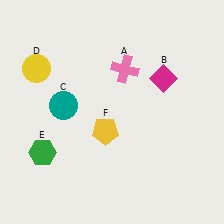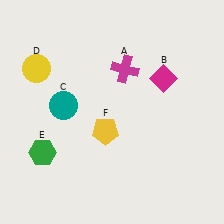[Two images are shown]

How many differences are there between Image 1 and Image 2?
There is 1 difference between the two images.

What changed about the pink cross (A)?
In Image 1, A is pink. In Image 2, it changed to magenta.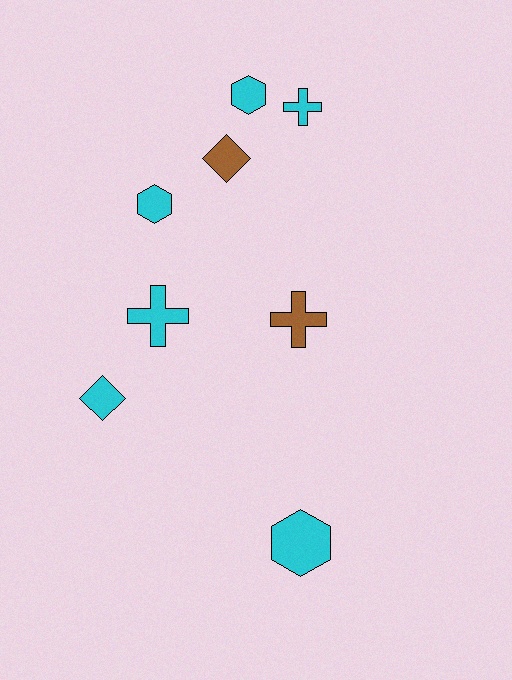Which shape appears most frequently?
Cross, with 3 objects.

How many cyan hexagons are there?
There are 3 cyan hexagons.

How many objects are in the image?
There are 8 objects.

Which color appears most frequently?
Cyan, with 6 objects.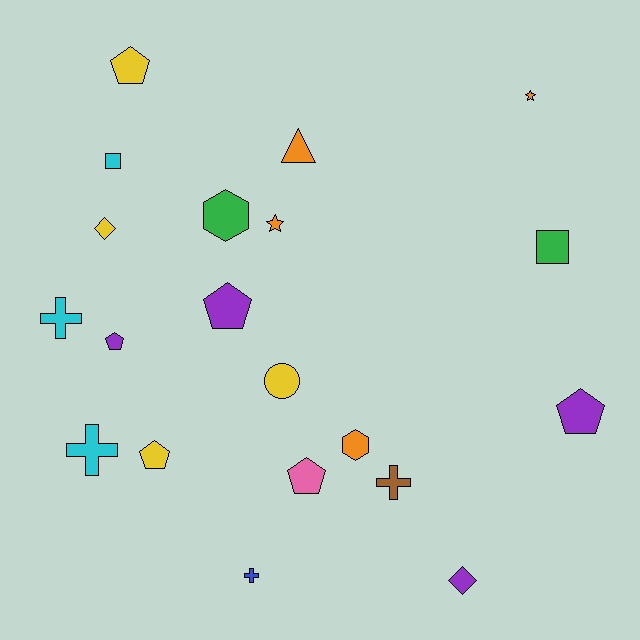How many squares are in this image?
There are 2 squares.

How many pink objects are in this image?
There is 1 pink object.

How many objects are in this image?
There are 20 objects.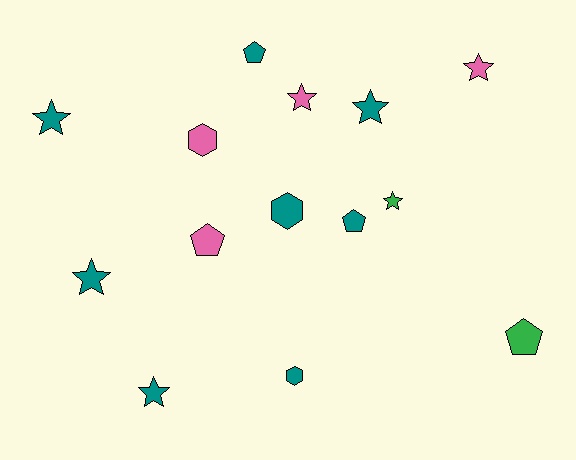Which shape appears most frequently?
Star, with 7 objects.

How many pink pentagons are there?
There is 1 pink pentagon.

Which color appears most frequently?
Teal, with 8 objects.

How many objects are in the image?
There are 14 objects.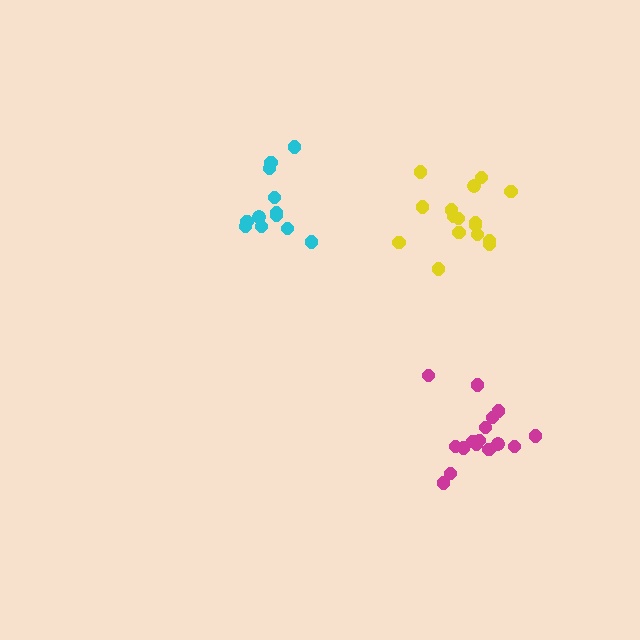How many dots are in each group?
Group 1: 12 dots, Group 2: 16 dots, Group 3: 16 dots (44 total).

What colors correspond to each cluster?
The clusters are colored: cyan, yellow, magenta.